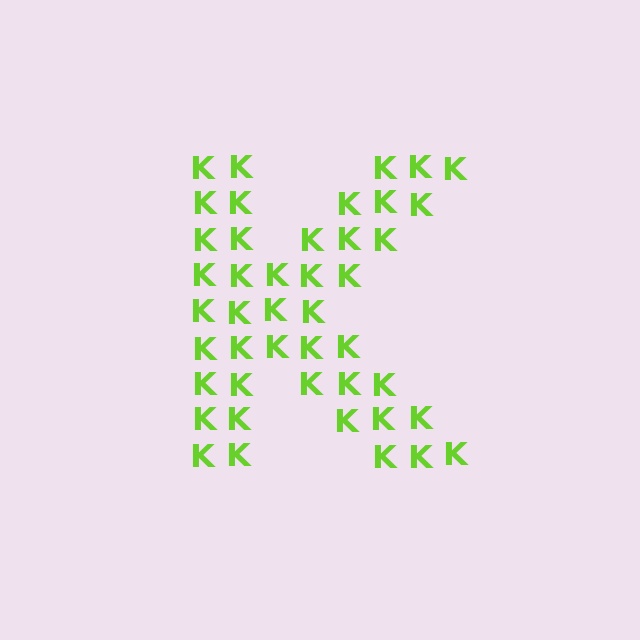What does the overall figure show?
The overall figure shows the letter K.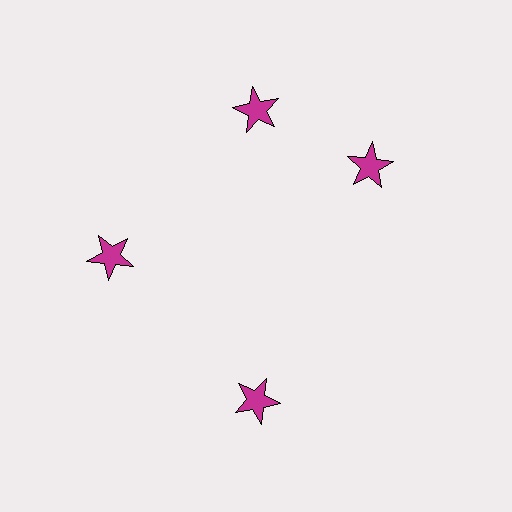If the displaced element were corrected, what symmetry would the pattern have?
It would have 4-fold rotational symmetry — the pattern would map onto itself every 90 degrees.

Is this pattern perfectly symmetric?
No. The 4 magenta stars are arranged in a ring, but one element near the 3 o'clock position is rotated out of alignment along the ring, breaking the 4-fold rotational symmetry.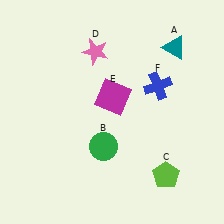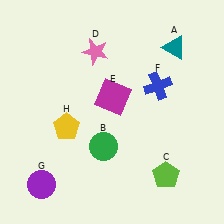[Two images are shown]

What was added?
A purple circle (G), a yellow pentagon (H) were added in Image 2.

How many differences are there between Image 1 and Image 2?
There are 2 differences between the two images.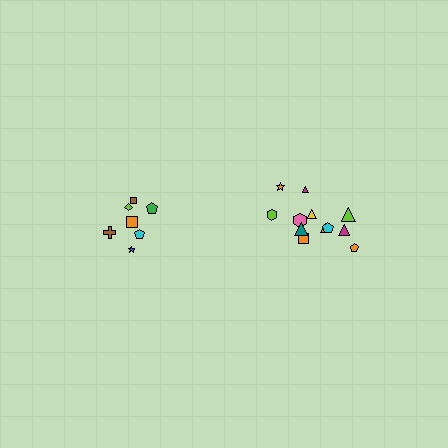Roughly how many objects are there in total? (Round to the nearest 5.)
Roughly 20 objects in total.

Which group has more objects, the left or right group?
The right group.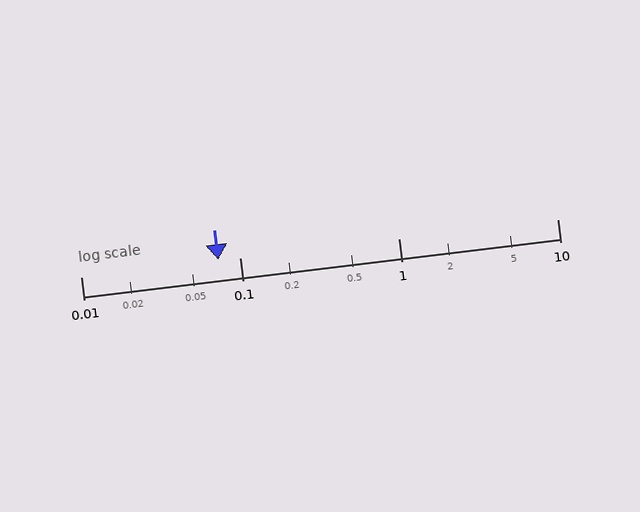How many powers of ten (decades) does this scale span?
The scale spans 3 decades, from 0.01 to 10.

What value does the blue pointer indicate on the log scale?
The pointer indicates approximately 0.073.